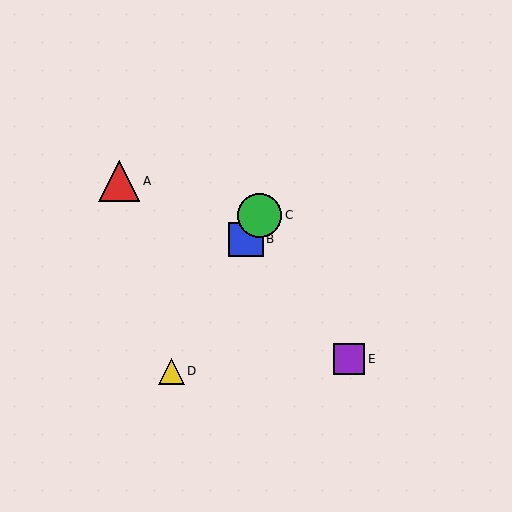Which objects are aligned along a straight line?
Objects B, C, D are aligned along a straight line.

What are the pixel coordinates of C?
Object C is at (260, 215).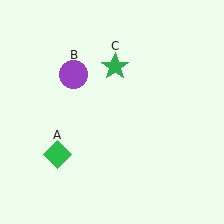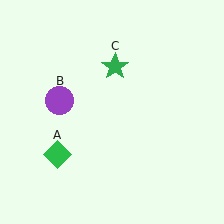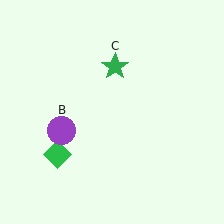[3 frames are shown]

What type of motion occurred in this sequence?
The purple circle (object B) rotated counterclockwise around the center of the scene.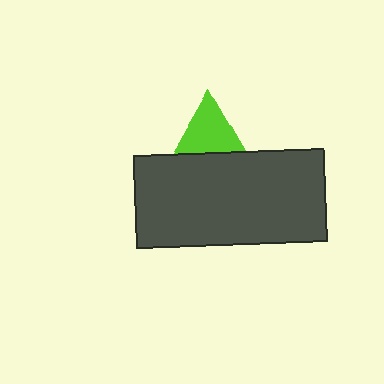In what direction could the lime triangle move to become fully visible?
The lime triangle could move up. That would shift it out from behind the dark gray rectangle entirely.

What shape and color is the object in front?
The object in front is a dark gray rectangle.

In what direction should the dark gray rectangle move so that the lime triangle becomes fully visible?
The dark gray rectangle should move down. That is the shortest direction to clear the overlap and leave the lime triangle fully visible.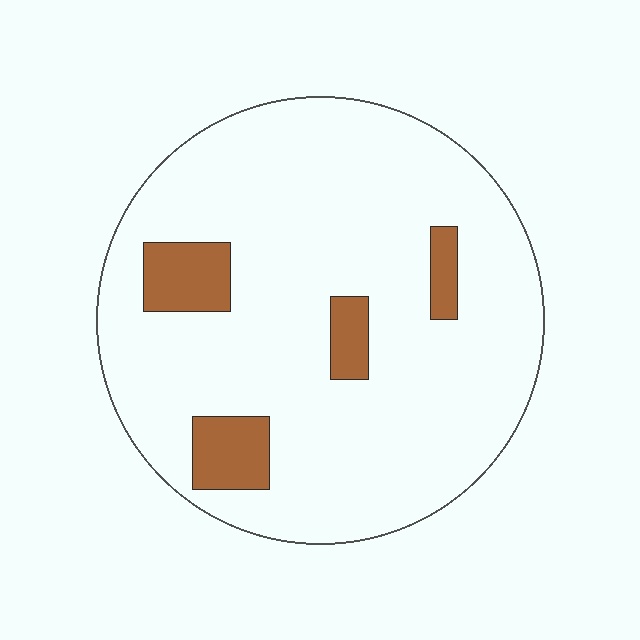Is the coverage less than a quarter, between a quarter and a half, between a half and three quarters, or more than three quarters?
Less than a quarter.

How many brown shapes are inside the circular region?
4.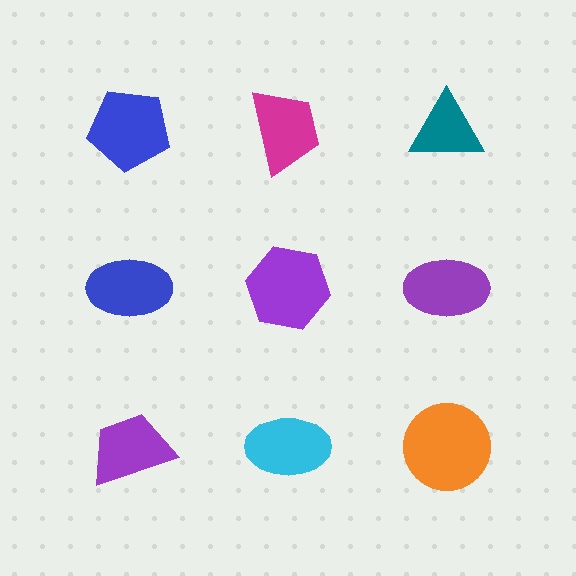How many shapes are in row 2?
3 shapes.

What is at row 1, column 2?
A magenta trapezoid.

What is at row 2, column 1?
A blue ellipse.